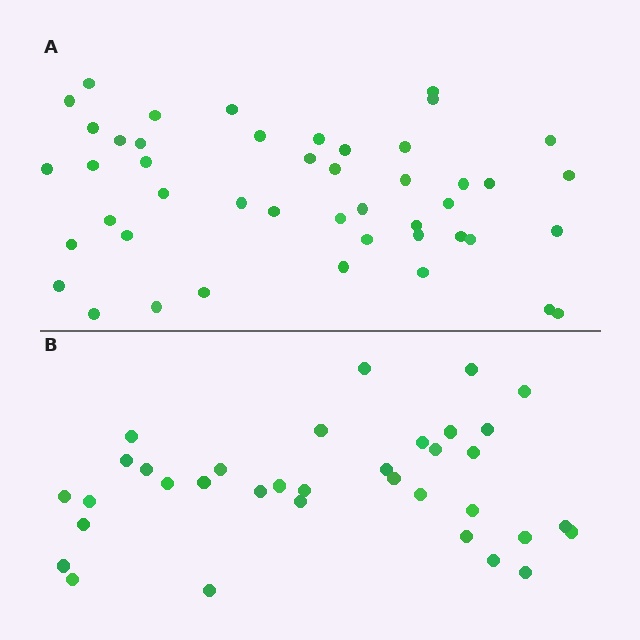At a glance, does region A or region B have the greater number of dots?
Region A (the top region) has more dots.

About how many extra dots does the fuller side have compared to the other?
Region A has roughly 12 or so more dots than region B.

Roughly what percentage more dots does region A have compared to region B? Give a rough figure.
About 30% more.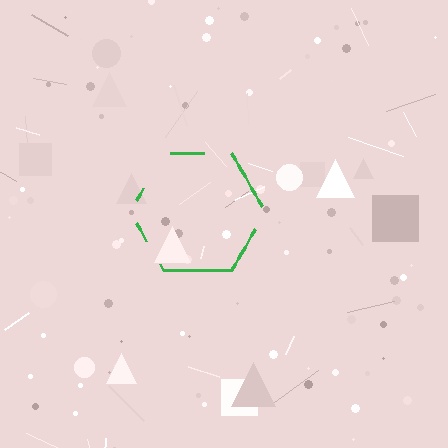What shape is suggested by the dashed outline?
The dashed outline suggests a hexagon.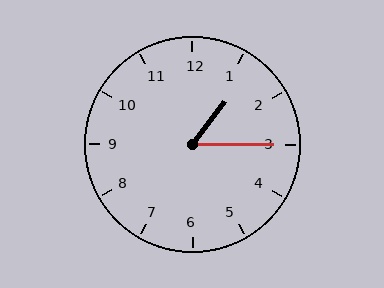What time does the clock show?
1:15.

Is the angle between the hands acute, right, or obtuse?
It is acute.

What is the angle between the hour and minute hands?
Approximately 52 degrees.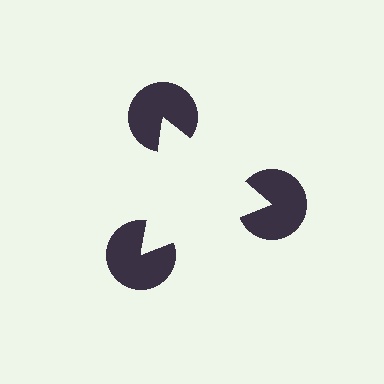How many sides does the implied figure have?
3 sides.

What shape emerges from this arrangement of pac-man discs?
An illusory triangle — its edges are inferred from the aligned wedge cuts in the pac-man discs, not physically drawn.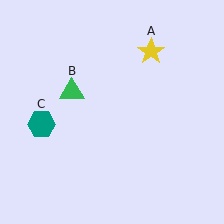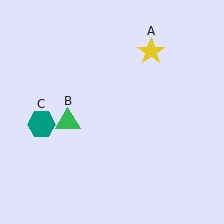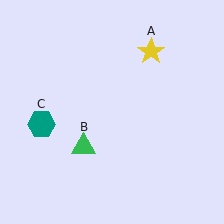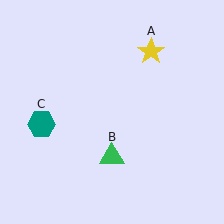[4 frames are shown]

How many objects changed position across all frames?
1 object changed position: green triangle (object B).